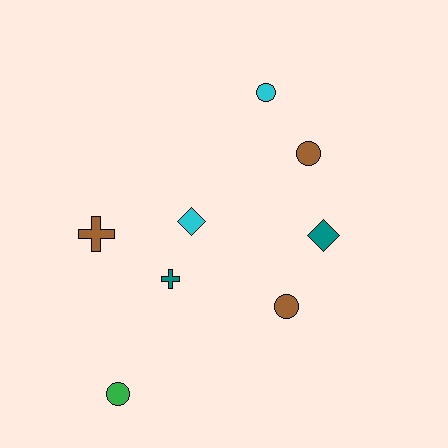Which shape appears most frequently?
Circle, with 4 objects.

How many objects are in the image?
There are 8 objects.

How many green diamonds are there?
There are no green diamonds.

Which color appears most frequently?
Brown, with 3 objects.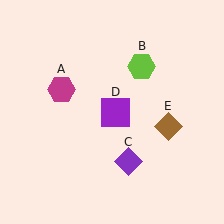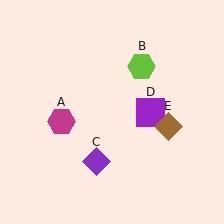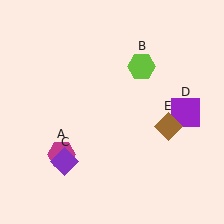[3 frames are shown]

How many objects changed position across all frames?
3 objects changed position: magenta hexagon (object A), purple diamond (object C), purple square (object D).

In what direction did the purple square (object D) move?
The purple square (object D) moved right.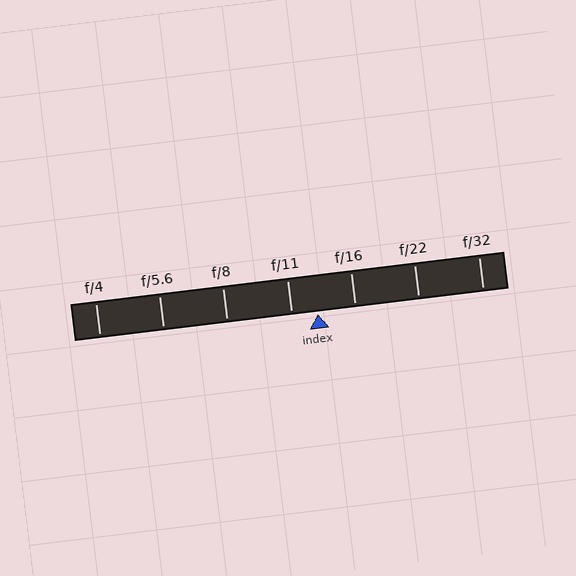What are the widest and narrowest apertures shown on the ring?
The widest aperture shown is f/4 and the narrowest is f/32.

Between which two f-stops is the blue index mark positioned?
The index mark is between f/11 and f/16.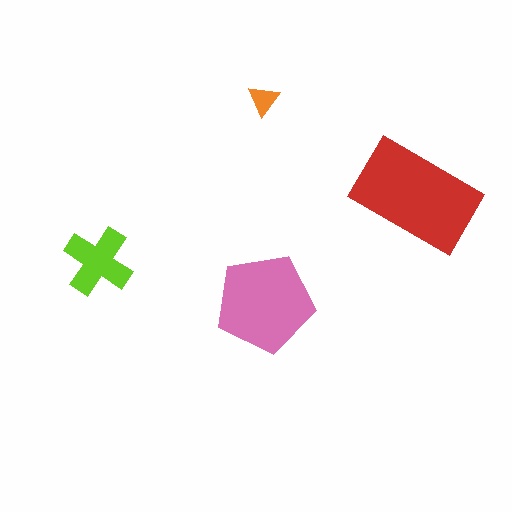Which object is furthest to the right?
The red rectangle is rightmost.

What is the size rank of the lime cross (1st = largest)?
3rd.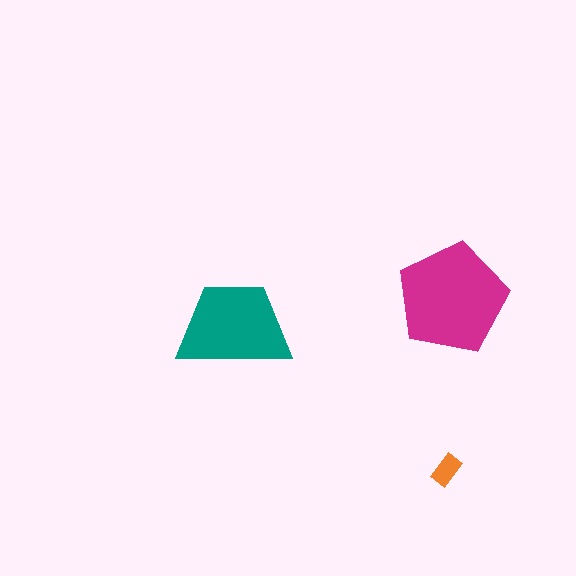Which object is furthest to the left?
The teal trapezoid is leftmost.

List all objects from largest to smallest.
The magenta pentagon, the teal trapezoid, the orange rectangle.